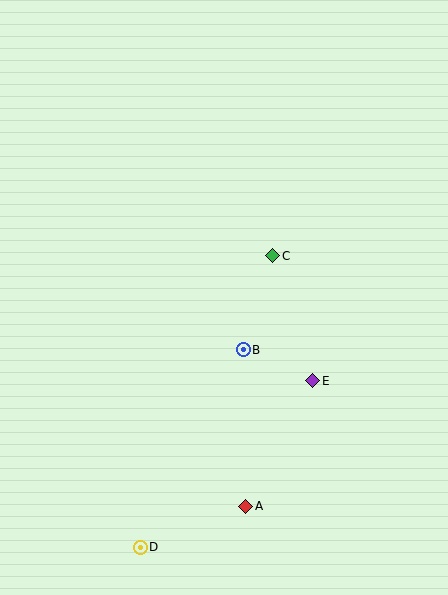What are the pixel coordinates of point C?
Point C is at (273, 256).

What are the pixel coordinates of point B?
Point B is at (243, 350).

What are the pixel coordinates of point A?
Point A is at (246, 506).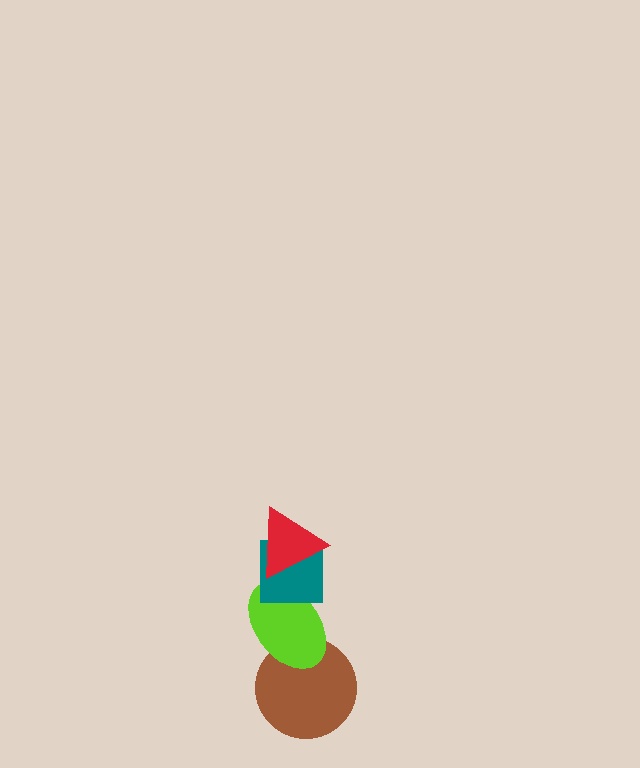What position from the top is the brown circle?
The brown circle is 4th from the top.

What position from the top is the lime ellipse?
The lime ellipse is 3rd from the top.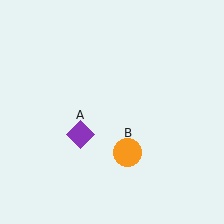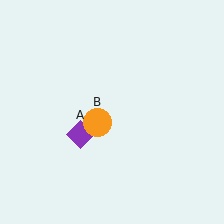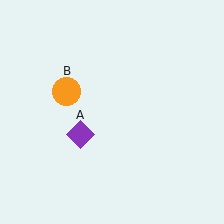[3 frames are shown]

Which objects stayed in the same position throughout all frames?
Purple diamond (object A) remained stationary.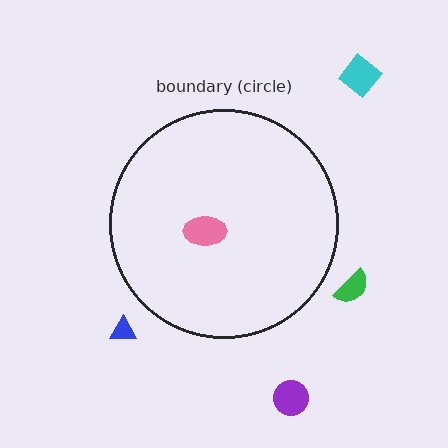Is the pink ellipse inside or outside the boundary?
Inside.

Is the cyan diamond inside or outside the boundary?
Outside.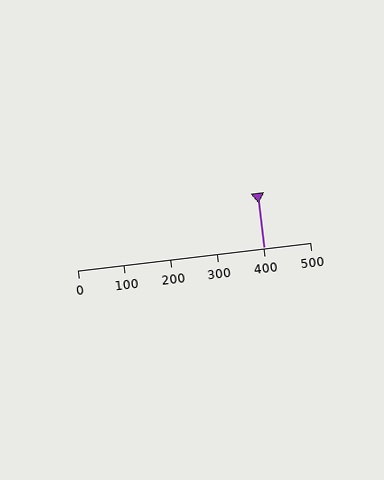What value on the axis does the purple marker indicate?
The marker indicates approximately 400.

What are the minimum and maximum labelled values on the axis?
The axis runs from 0 to 500.